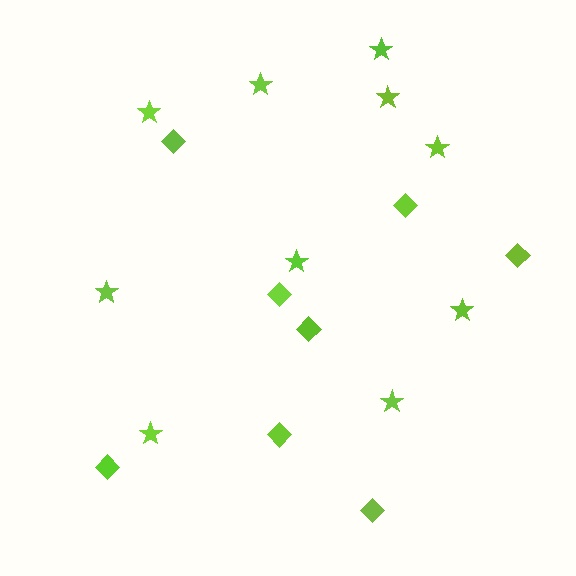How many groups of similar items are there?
There are 2 groups: one group of stars (10) and one group of diamonds (8).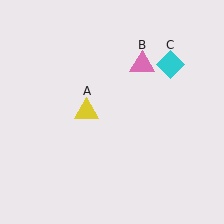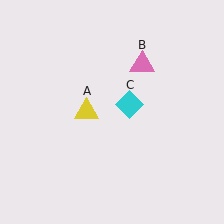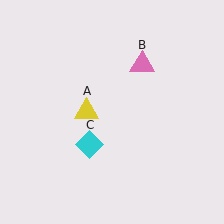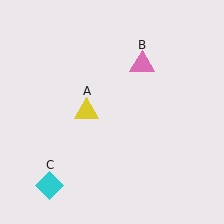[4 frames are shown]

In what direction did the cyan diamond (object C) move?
The cyan diamond (object C) moved down and to the left.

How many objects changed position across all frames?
1 object changed position: cyan diamond (object C).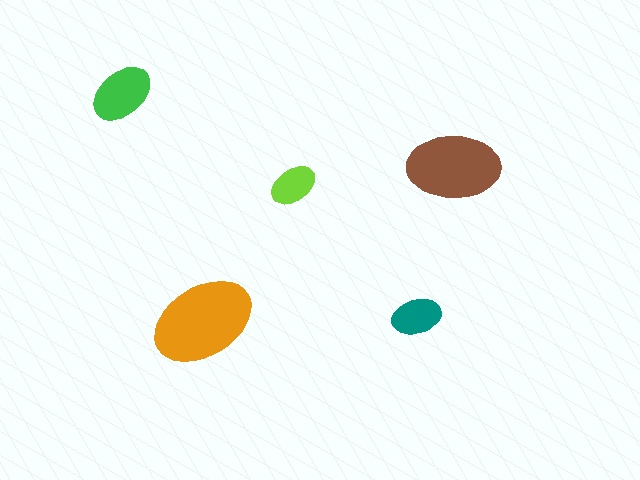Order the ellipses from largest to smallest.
the orange one, the brown one, the green one, the teal one, the lime one.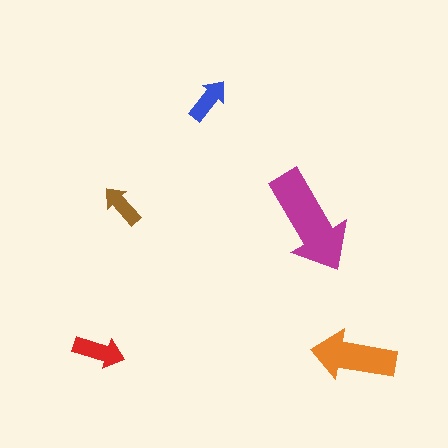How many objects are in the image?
There are 5 objects in the image.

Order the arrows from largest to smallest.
the magenta one, the orange one, the red one, the blue one, the brown one.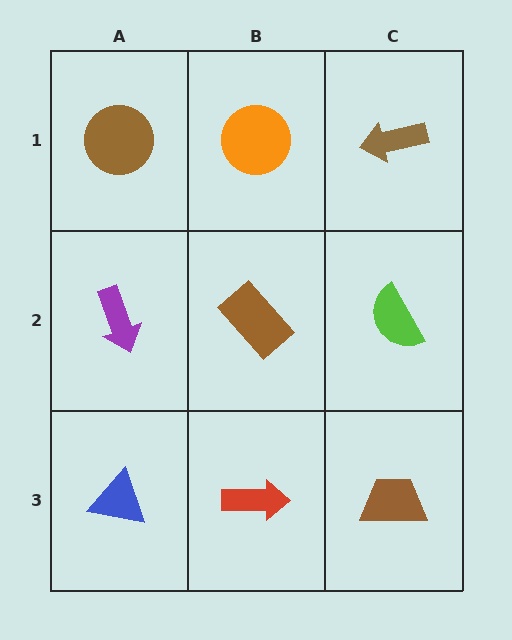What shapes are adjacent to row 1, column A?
A purple arrow (row 2, column A), an orange circle (row 1, column B).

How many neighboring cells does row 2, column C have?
3.